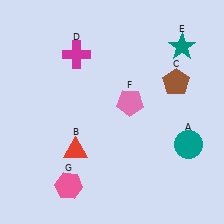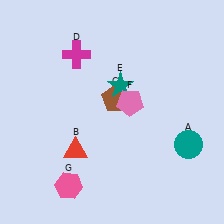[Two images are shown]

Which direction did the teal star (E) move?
The teal star (E) moved left.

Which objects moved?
The objects that moved are: the brown pentagon (C), the teal star (E).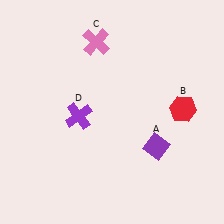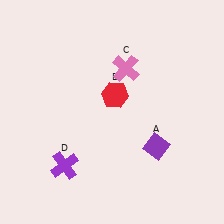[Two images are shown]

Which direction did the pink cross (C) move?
The pink cross (C) moved right.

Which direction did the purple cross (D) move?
The purple cross (D) moved down.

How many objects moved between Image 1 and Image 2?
3 objects moved between the two images.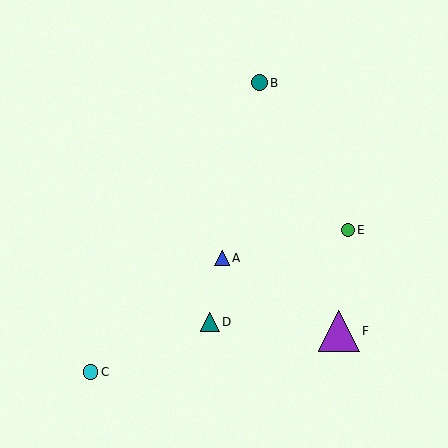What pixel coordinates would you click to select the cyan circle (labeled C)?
Click at (91, 372) to select the cyan circle C.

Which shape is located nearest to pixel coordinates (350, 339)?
The purple triangle (labeled F) at (339, 331) is nearest to that location.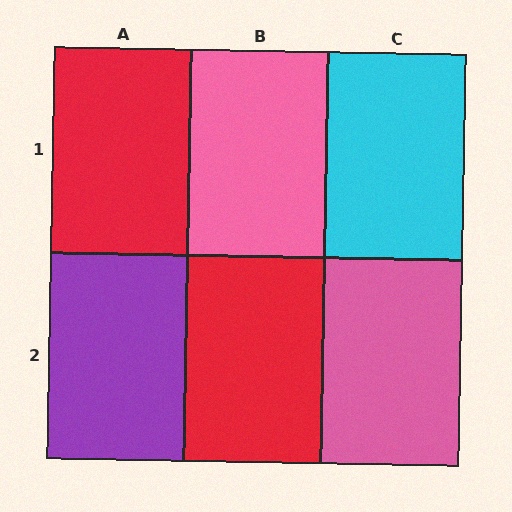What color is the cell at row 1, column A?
Red.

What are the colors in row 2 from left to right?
Purple, red, pink.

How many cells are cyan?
1 cell is cyan.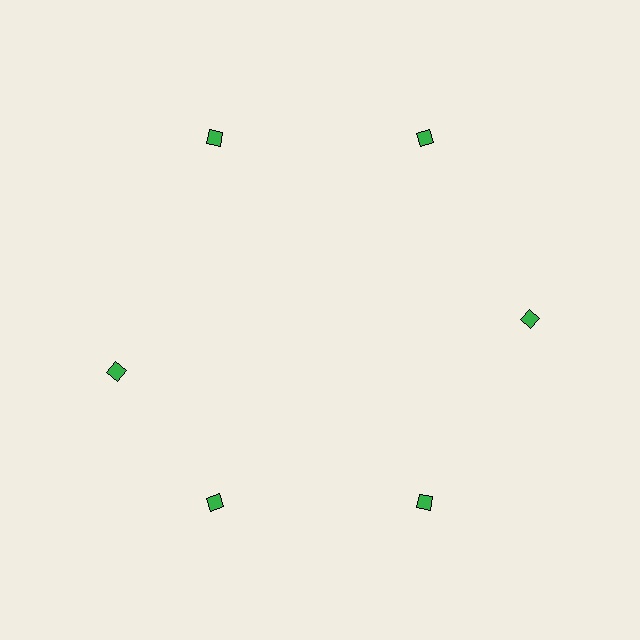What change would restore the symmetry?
The symmetry would be restored by rotating it back into even spacing with its neighbors so that all 6 diamonds sit at equal angles and equal distance from the center.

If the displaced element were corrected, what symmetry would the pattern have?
It would have 6-fold rotational symmetry — the pattern would map onto itself every 60 degrees.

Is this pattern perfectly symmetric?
No. The 6 green diamonds are arranged in a ring, but one element near the 9 o'clock position is rotated out of alignment along the ring, breaking the 6-fold rotational symmetry.